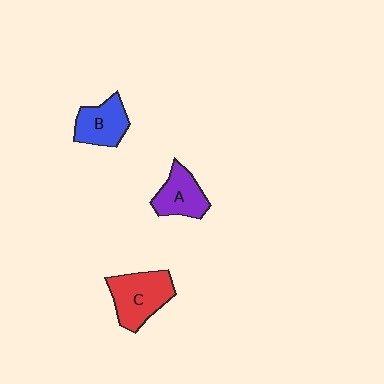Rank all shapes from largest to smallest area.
From largest to smallest: C (red), B (blue), A (purple).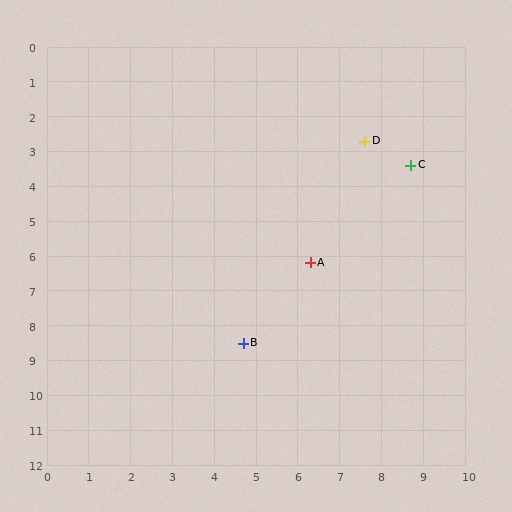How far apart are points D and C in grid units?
Points D and C are about 1.3 grid units apart.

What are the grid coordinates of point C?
Point C is at approximately (8.7, 3.4).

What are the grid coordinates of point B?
Point B is at approximately (4.7, 8.5).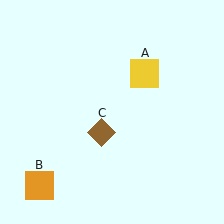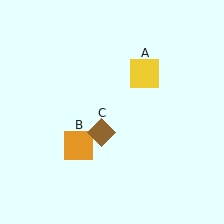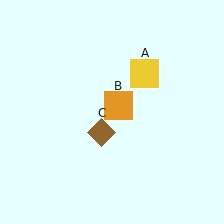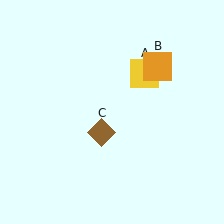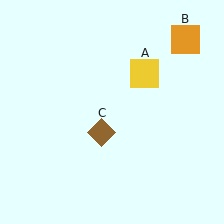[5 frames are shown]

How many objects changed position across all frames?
1 object changed position: orange square (object B).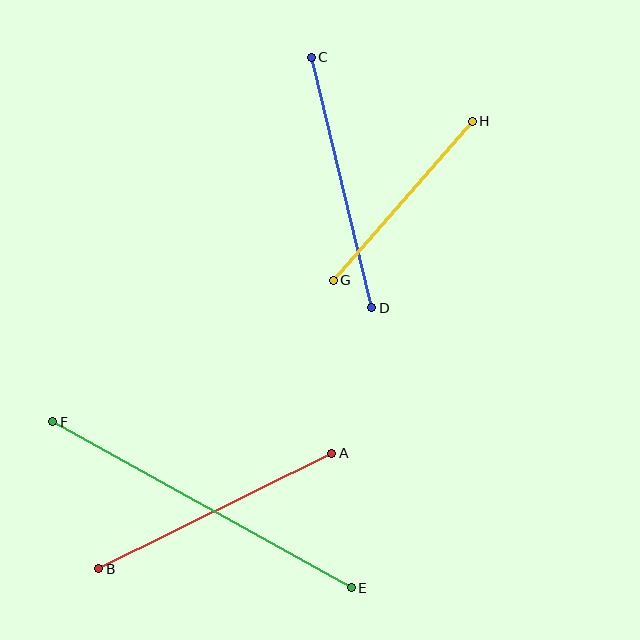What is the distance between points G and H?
The distance is approximately 211 pixels.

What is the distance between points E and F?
The distance is approximately 342 pixels.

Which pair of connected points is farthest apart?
Points E and F are farthest apart.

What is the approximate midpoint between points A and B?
The midpoint is at approximately (215, 511) pixels.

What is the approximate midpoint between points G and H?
The midpoint is at approximately (403, 201) pixels.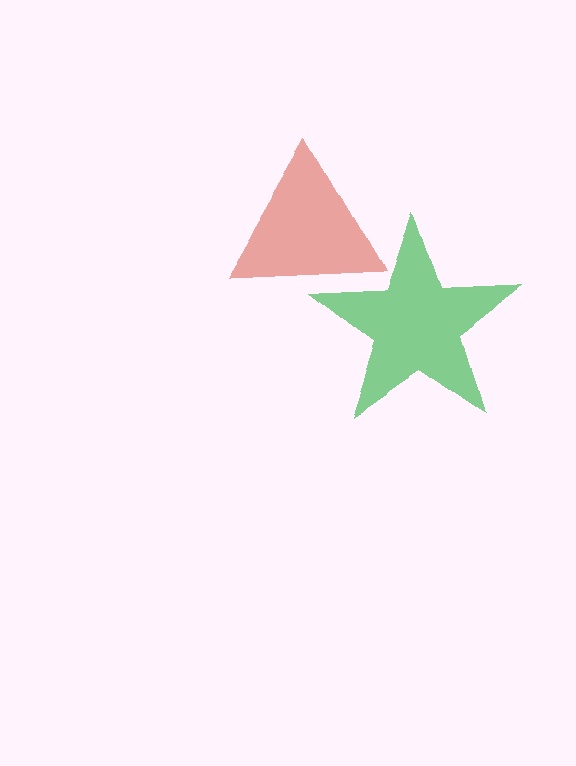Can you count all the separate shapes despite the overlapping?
Yes, there are 2 separate shapes.